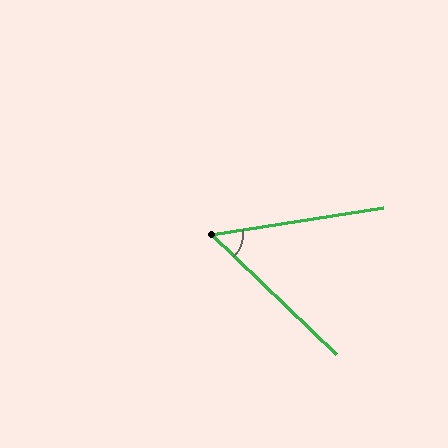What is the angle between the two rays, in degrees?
Approximately 53 degrees.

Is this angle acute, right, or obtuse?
It is acute.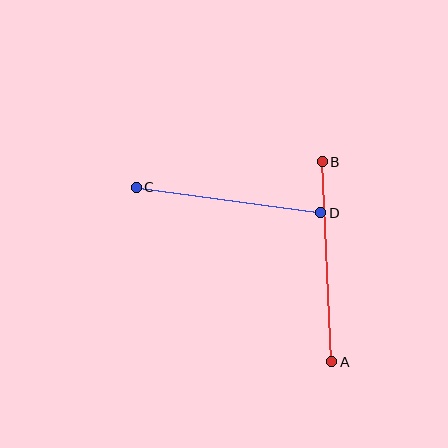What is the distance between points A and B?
The distance is approximately 200 pixels.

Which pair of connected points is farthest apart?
Points A and B are farthest apart.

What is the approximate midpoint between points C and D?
The midpoint is at approximately (229, 200) pixels.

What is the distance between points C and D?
The distance is approximately 186 pixels.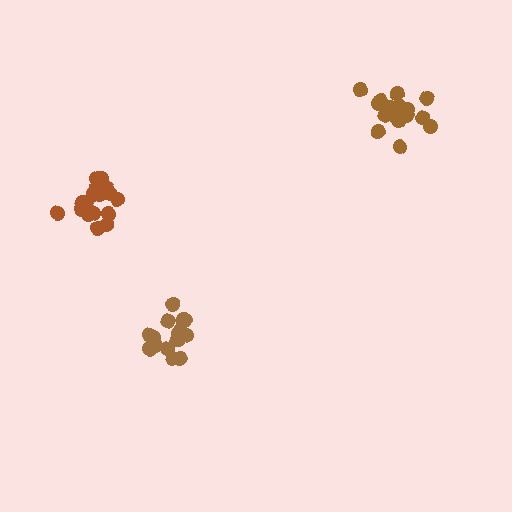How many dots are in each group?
Group 1: 18 dots, Group 2: 21 dots, Group 3: 16 dots (55 total).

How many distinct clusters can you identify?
There are 3 distinct clusters.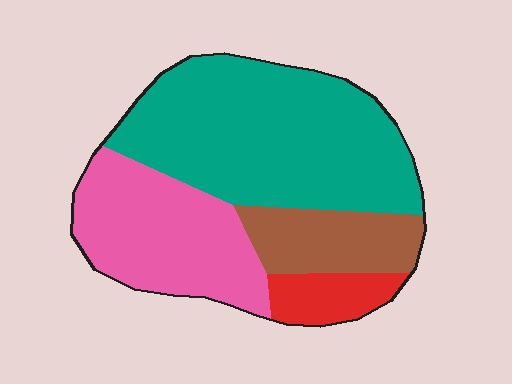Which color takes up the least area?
Red, at roughly 10%.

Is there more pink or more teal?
Teal.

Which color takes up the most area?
Teal, at roughly 50%.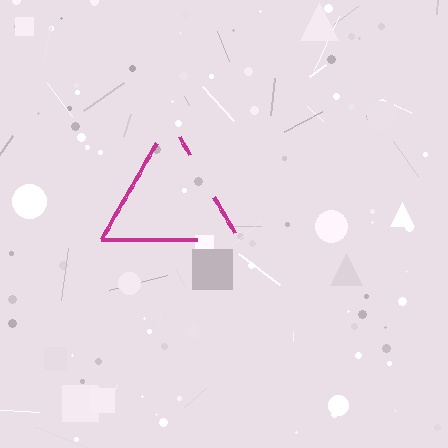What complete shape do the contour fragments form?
The contour fragments form a triangle.